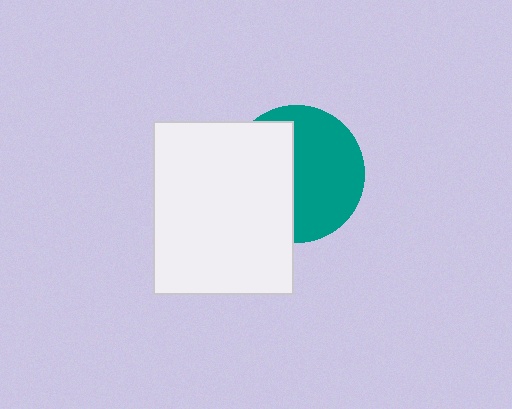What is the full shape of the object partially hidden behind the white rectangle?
The partially hidden object is a teal circle.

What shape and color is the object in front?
The object in front is a white rectangle.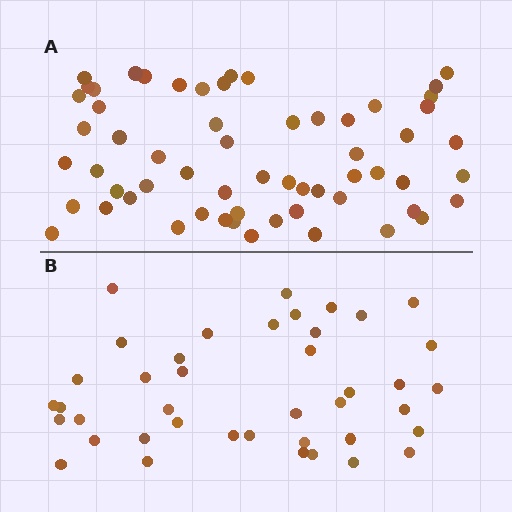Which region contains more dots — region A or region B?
Region A (the top region) has more dots.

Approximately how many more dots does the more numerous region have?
Region A has approximately 20 more dots than region B.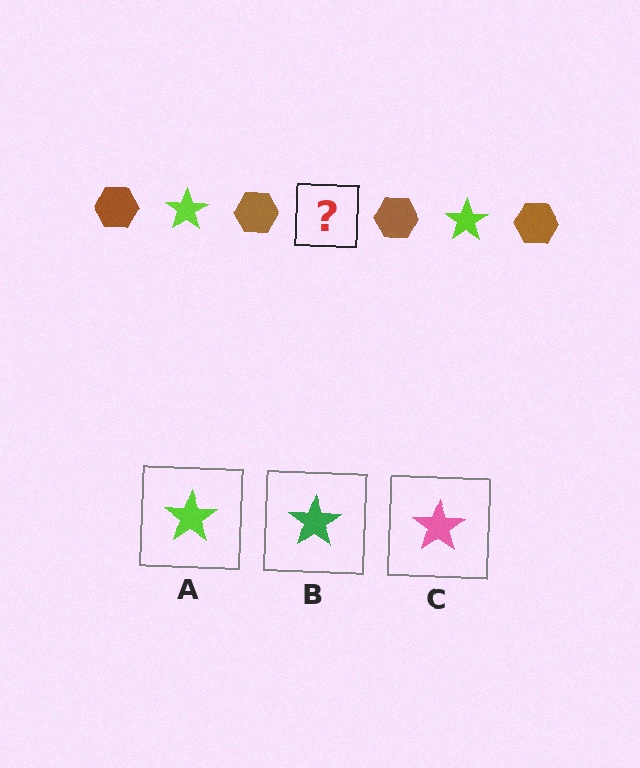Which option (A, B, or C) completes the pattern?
A.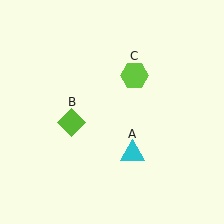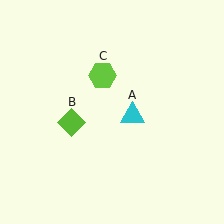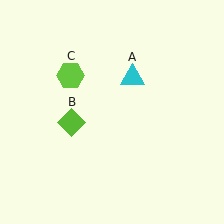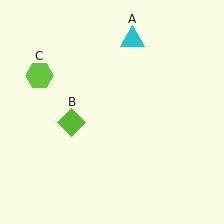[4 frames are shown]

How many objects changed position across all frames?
2 objects changed position: cyan triangle (object A), lime hexagon (object C).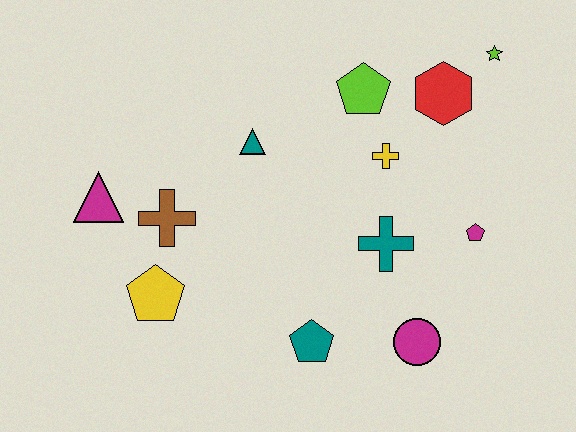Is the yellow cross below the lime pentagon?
Yes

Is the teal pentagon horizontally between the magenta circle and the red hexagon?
No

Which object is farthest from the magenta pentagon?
The magenta triangle is farthest from the magenta pentagon.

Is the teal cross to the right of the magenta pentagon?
No